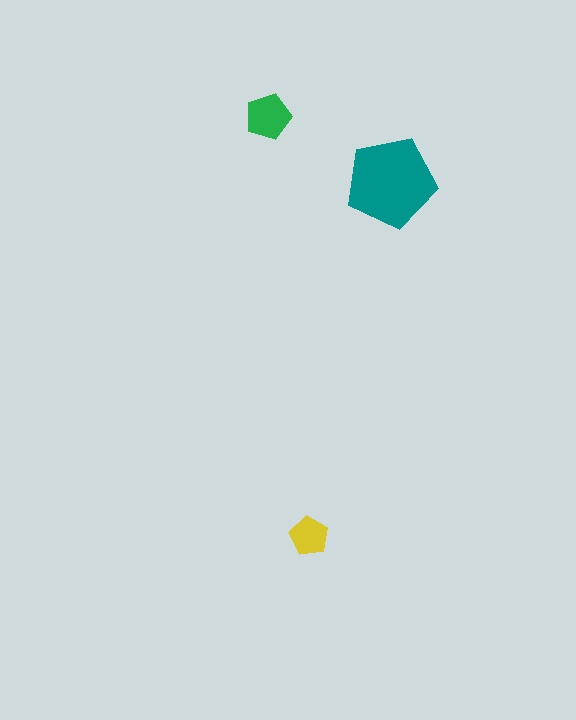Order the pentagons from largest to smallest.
the teal one, the green one, the yellow one.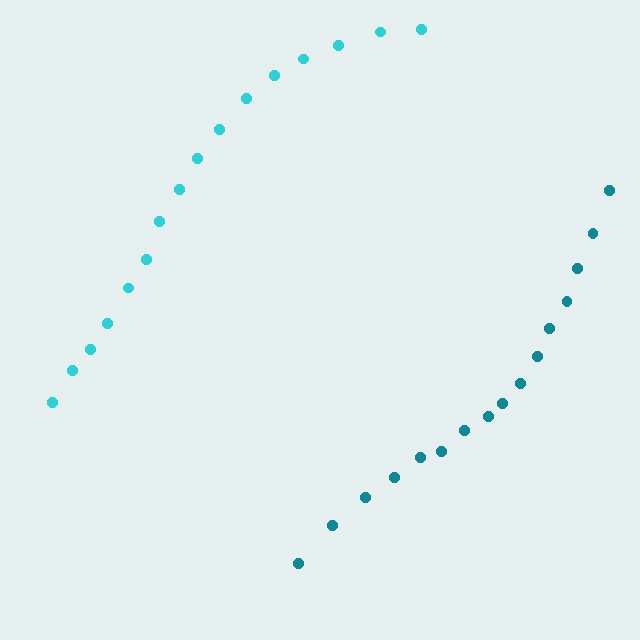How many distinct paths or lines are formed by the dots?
There are 2 distinct paths.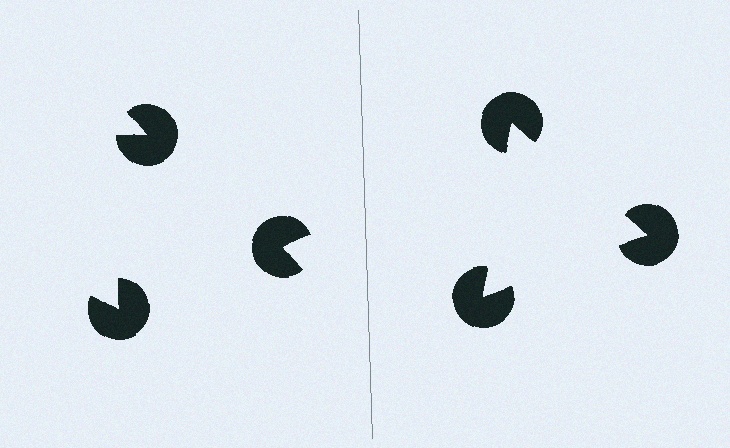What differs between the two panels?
The pac-man discs are positioned identically on both sides; only the wedge orientations differ. On the right they align to a triangle; on the left they are misaligned.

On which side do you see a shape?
An illusory triangle appears on the right side. On the left side the wedge cuts are rotated, so no coherent shape forms.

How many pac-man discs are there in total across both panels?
6 — 3 on each side.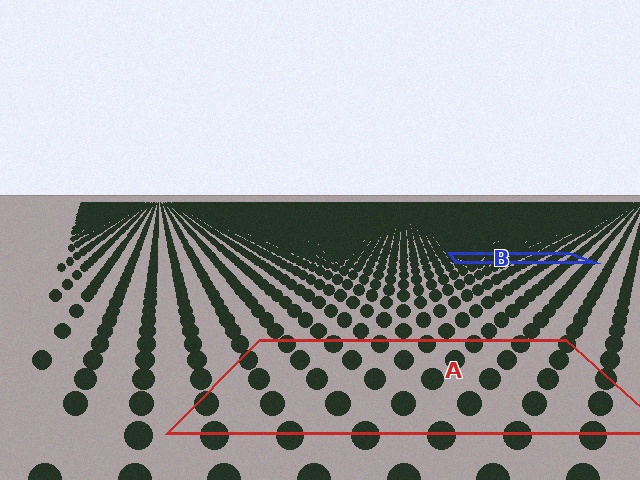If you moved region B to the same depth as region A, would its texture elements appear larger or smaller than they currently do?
They would appear larger. At a closer depth, the same texture elements are projected at a bigger on-screen size.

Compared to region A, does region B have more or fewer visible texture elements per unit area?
Region B has more texture elements per unit area — they are packed more densely because it is farther away.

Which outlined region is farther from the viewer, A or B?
Region B is farther from the viewer — the texture elements inside it appear smaller and more densely packed.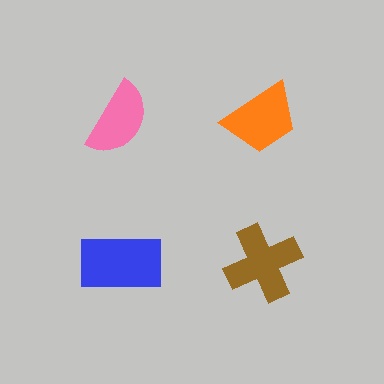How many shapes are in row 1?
2 shapes.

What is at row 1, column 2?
An orange trapezoid.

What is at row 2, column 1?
A blue rectangle.